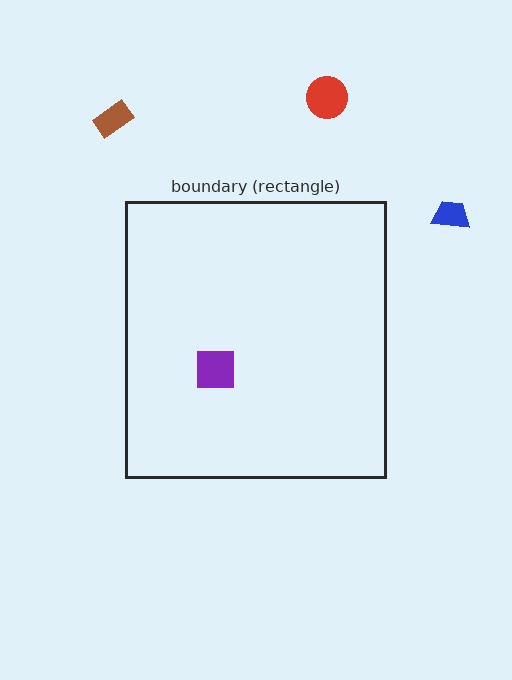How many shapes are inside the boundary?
1 inside, 3 outside.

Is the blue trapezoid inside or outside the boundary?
Outside.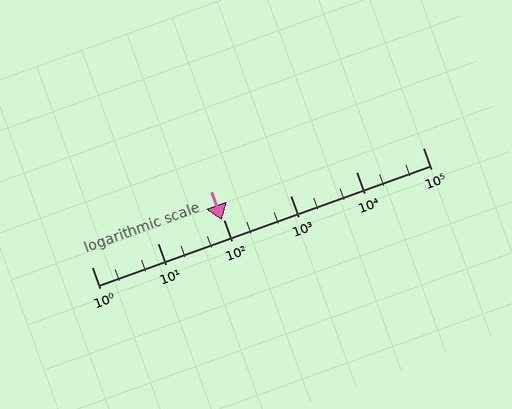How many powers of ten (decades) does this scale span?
The scale spans 5 decades, from 1 to 100000.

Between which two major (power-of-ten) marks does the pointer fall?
The pointer is between 10 and 100.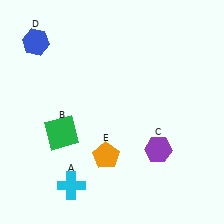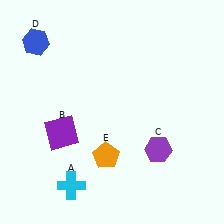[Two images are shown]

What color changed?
The square (B) changed from green in Image 1 to purple in Image 2.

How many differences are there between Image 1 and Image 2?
There is 1 difference between the two images.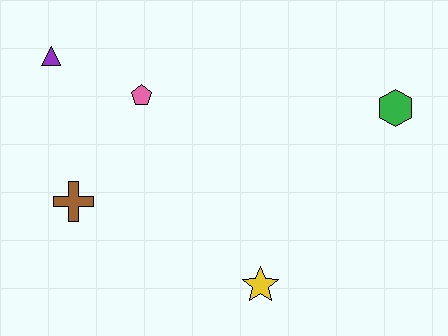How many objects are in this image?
There are 5 objects.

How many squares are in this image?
There are no squares.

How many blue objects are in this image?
There are no blue objects.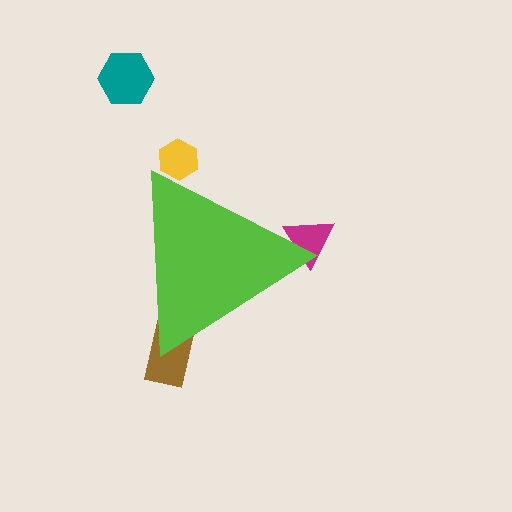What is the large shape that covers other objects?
A lime triangle.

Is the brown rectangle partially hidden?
Yes, the brown rectangle is partially hidden behind the lime triangle.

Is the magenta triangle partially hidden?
Yes, the magenta triangle is partially hidden behind the lime triangle.